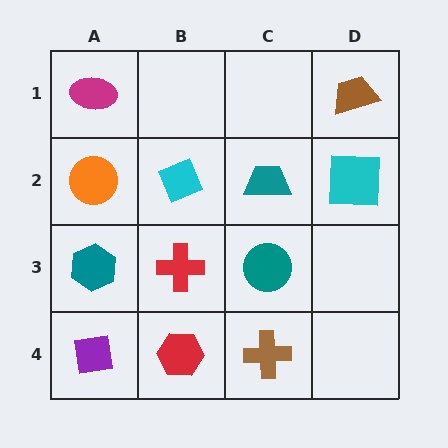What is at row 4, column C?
A brown cross.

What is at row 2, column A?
An orange circle.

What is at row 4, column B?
A red hexagon.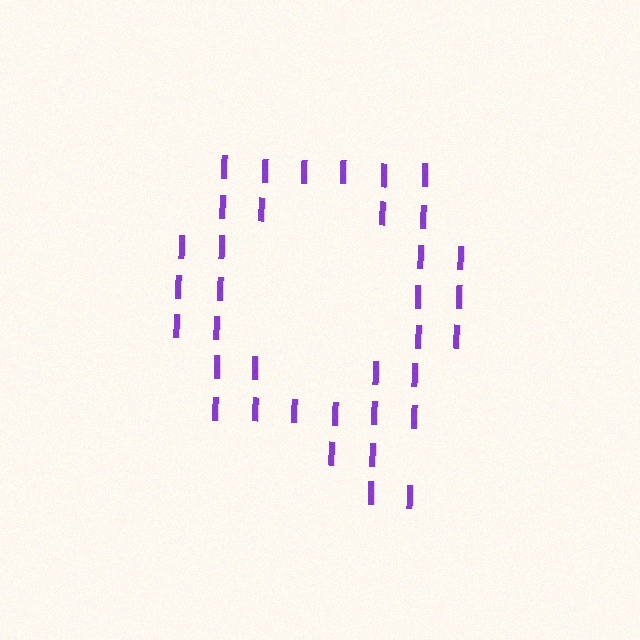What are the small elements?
The small elements are letter I's.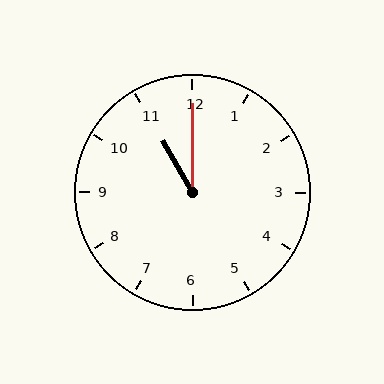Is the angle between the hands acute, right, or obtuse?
It is acute.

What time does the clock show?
11:00.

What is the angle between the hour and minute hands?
Approximately 30 degrees.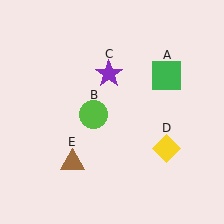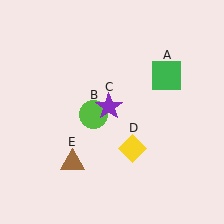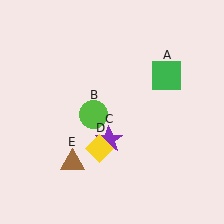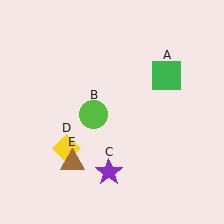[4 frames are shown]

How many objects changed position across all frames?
2 objects changed position: purple star (object C), yellow diamond (object D).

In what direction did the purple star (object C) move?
The purple star (object C) moved down.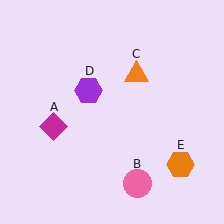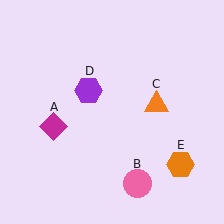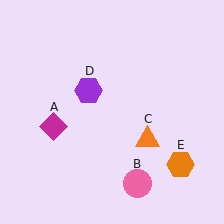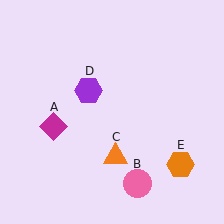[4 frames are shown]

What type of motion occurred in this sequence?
The orange triangle (object C) rotated clockwise around the center of the scene.